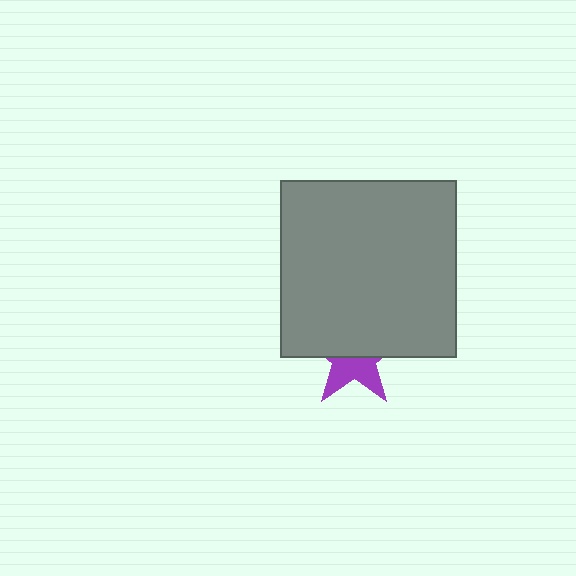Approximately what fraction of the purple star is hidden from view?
Roughly 55% of the purple star is hidden behind the gray square.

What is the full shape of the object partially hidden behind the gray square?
The partially hidden object is a purple star.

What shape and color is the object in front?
The object in front is a gray square.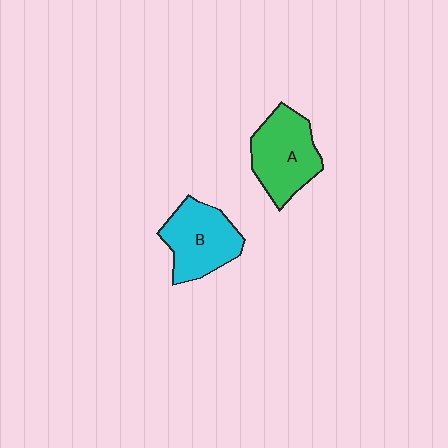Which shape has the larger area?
Shape A (green).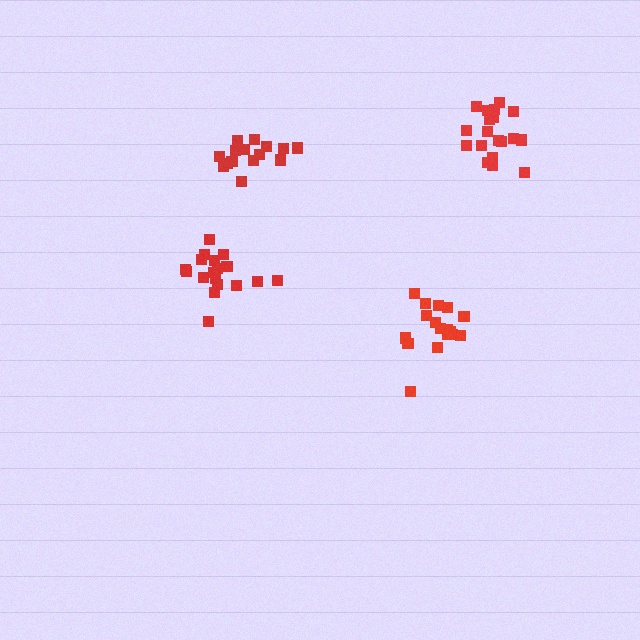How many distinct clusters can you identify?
There are 4 distinct clusters.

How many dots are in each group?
Group 1: 18 dots, Group 2: 19 dots, Group 3: 17 dots, Group 4: 15 dots (69 total).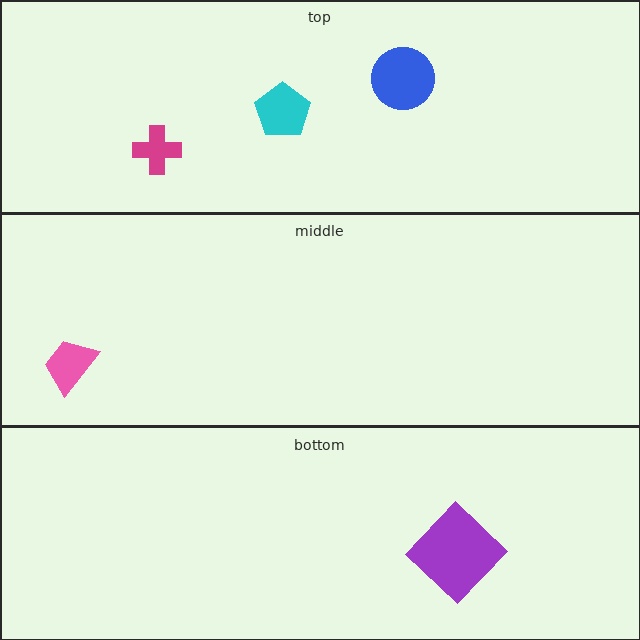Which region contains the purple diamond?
The bottom region.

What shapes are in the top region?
The blue circle, the magenta cross, the cyan pentagon.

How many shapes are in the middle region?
1.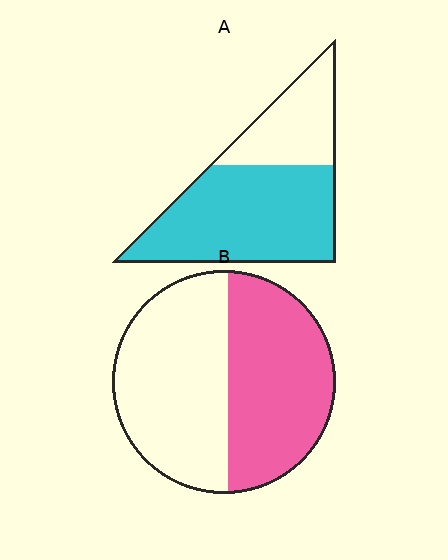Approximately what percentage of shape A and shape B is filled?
A is approximately 70% and B is approximately 50%.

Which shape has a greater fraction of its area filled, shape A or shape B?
Shape A.